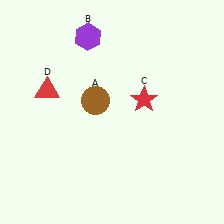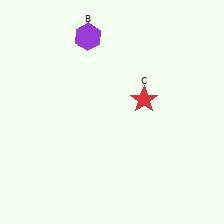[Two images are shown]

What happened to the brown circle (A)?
The brown circle (A) was removed in Image 2. It was in the top-left area of Image 1.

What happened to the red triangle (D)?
The red triangle (D) was removed in Image 2. It was in the top-left area of Image 1.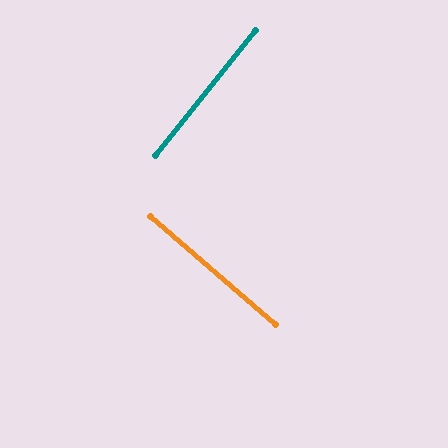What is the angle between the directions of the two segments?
Approximately 88 degrees.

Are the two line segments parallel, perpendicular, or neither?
Perpendicular — they meet at approximately 88°.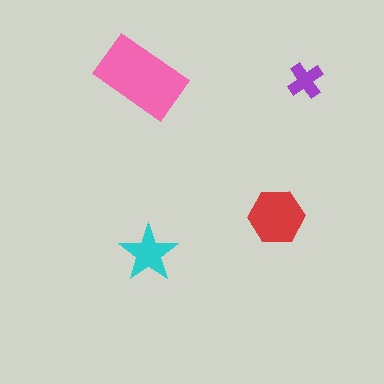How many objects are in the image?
There are 4 objects in the image.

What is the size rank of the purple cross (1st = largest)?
4th.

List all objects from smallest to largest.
The purple cross, the cyan star, the red hexagon, the pink rectangle.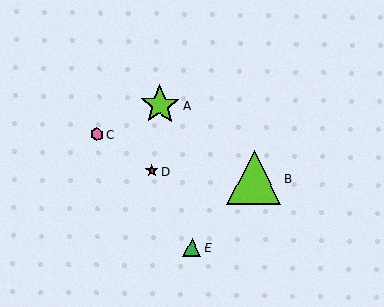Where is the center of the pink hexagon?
The center of the pink hexagon is at (97, 135).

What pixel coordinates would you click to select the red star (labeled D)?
Click at (151, 171) to select the red star D.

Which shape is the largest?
The lime triangle (labeled B) is the largest.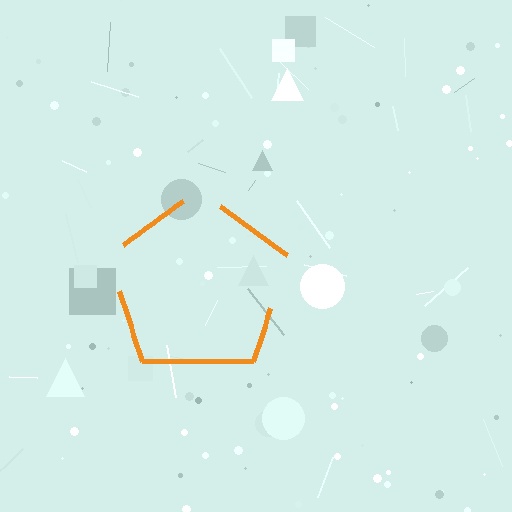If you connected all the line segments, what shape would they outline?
They would outline a pentagon.